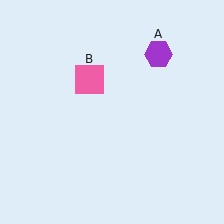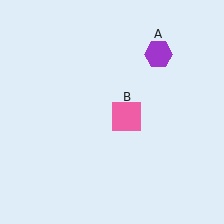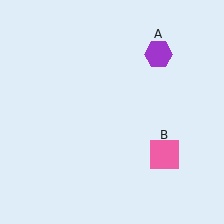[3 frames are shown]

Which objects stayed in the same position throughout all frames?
Purple hexagon (object A) remained stationary.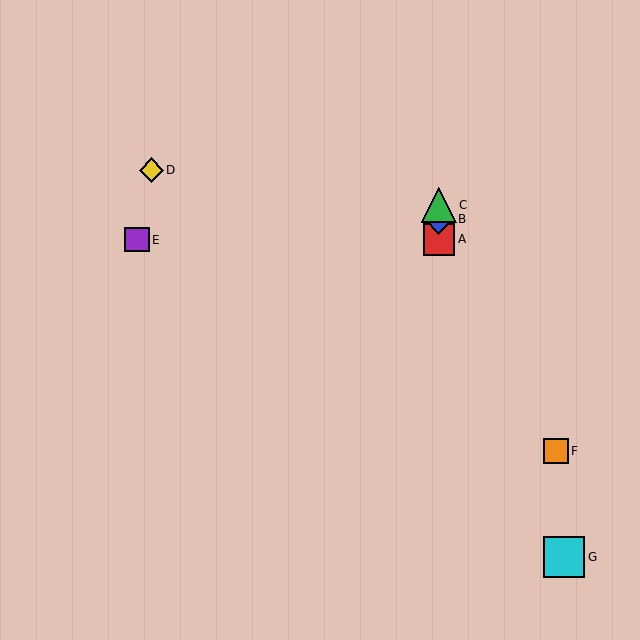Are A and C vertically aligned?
Yes, both are at x≈439.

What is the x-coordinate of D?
Object D is at x≈151.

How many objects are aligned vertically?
3 objects (A, B, C) are aligned vertically.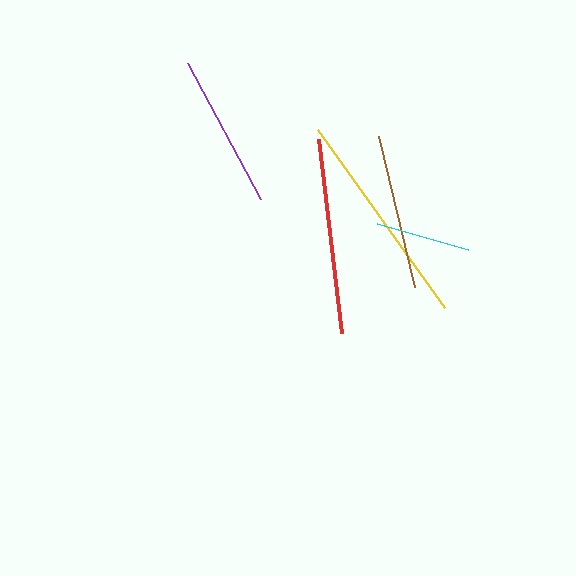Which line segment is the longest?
The yellow line is the longest at approximately 219 pixels.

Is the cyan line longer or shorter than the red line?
The red line is longer than the cyan line.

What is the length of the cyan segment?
The cyan segment is approximately 95 pixels long.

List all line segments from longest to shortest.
From longest to shortest: yellow, red, purple, brown, cyan.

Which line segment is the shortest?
The cyan line is the shortest at approximately 95 pixels.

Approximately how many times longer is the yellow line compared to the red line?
The yellow line is approximately 1.1 times the length of the red line.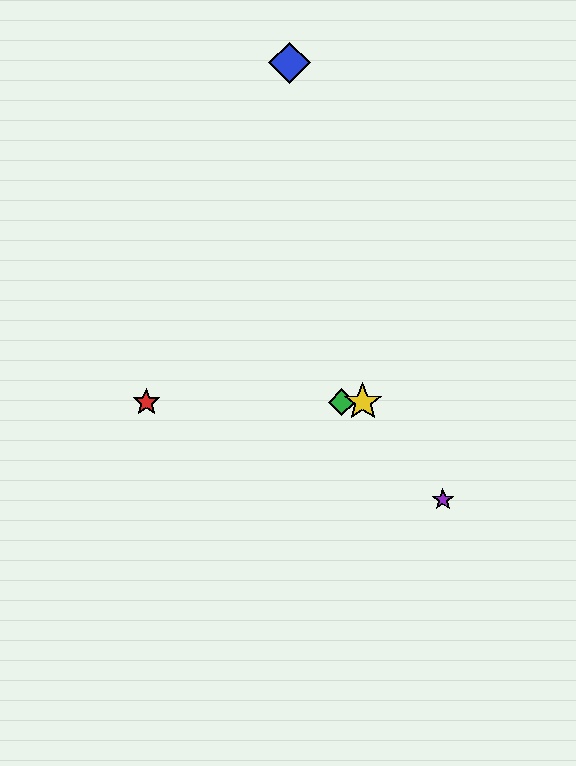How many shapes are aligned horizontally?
3 shapes (the red star, the green diamond, the yellow star) are aligned horizontally.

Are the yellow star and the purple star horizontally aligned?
No, the yellow star is at y≈402 and the purple star is at y≈500.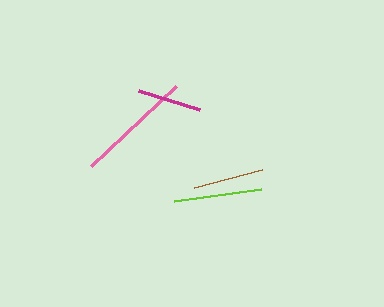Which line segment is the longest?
The pink line is the longest at approximately 117 pixels.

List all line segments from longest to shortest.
From longest to shortest: pink, lime, brown, magenta.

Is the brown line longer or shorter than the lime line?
The lime line is longer than the brown line.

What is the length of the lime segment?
The lime segment is approximately 88 pixels long.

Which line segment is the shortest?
The magenta line is the shortest at approximately 64 pixels.